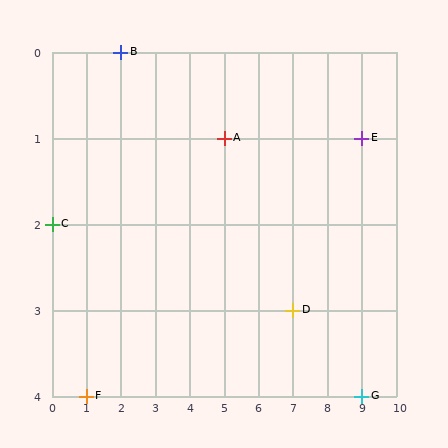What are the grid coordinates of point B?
Point B is at grid coordinates (2, 0).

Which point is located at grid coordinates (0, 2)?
Point C is at (0, 2).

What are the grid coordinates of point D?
Point D is at grid coordinates (7, 3).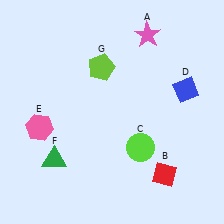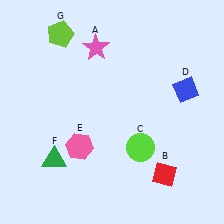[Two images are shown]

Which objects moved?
The objects that moved are: the pink star (A), the pink hexagon (E), the lime pentagon (G).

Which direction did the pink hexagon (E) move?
The pink hexagon (E) moved right.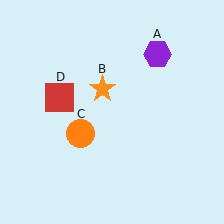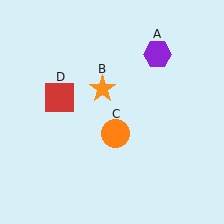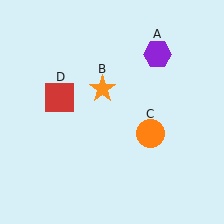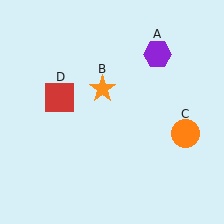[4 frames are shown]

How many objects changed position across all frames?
1 object changed position: orange circle (object C).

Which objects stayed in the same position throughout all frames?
Purple hexagon (object A) and orange star (object B) and red square (object D) remained stationary.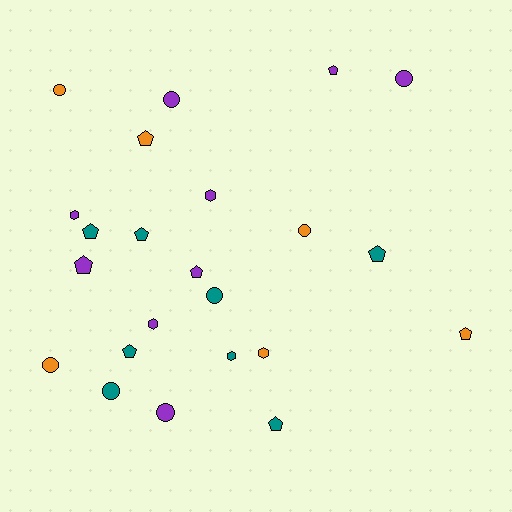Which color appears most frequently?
Purple, with 9 objects.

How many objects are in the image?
There are 23 objects.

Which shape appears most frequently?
Pentagon, with 10 objects.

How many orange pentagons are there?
There are 2 orange pentagons.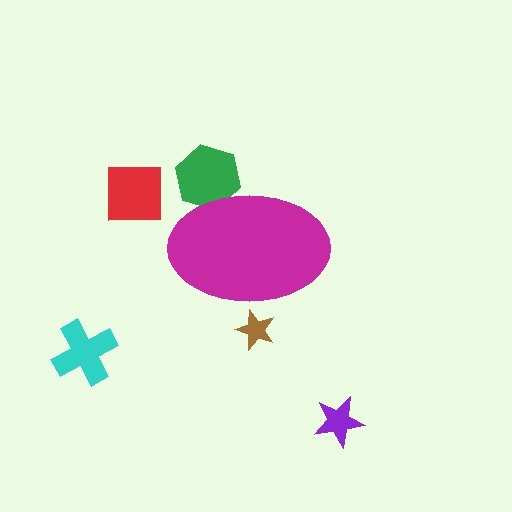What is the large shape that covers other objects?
A magenta ellipse.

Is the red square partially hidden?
No, the red square is fully visible.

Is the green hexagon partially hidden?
Yes, the green hexagon is partially hidden behind the magenta ellipse.